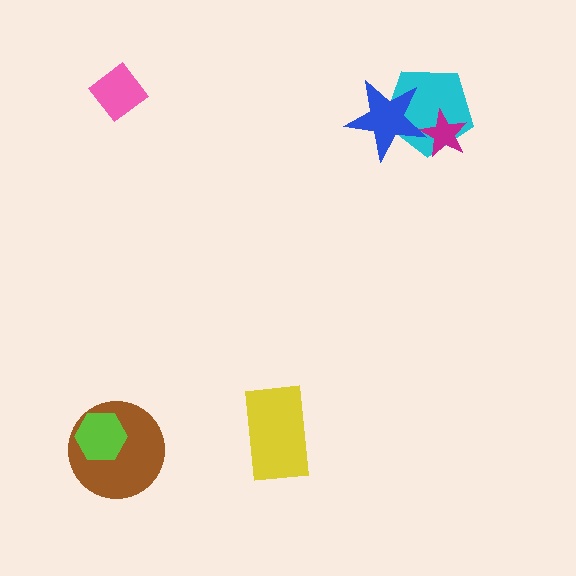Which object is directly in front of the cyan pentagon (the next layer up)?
The blue star is directly in front of the cyan pentagon.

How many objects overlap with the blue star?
2 objects overlap with the blue star.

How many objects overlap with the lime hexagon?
1 object overlaps with the lime hexagon.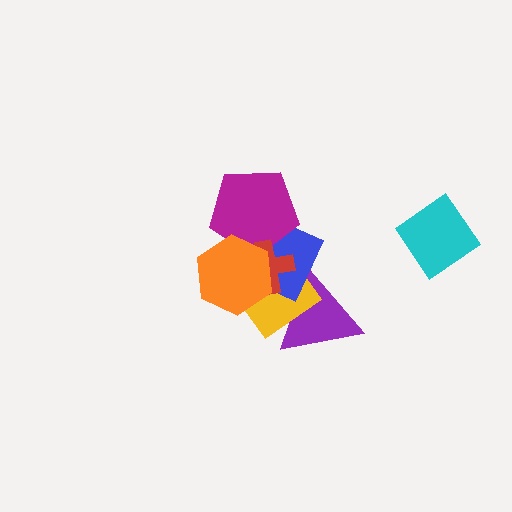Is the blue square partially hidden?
Yes, it is partially covered by another shape.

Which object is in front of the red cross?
The orange hexagon is in front of the red cross.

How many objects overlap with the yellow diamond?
4 objects overlap with the yellow diamond.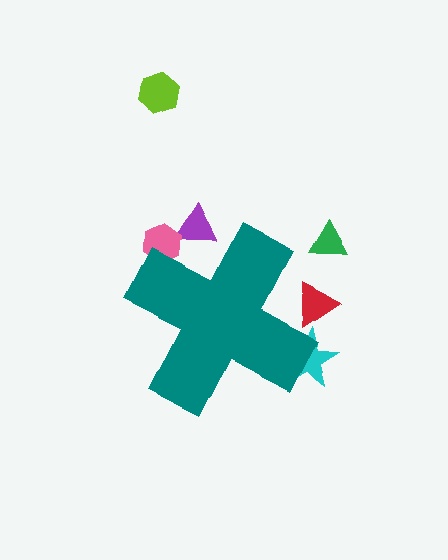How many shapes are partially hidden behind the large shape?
4 shapes are partially hidden.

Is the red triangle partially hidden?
Yes, the red triangle is partially hidden behind the teal cross.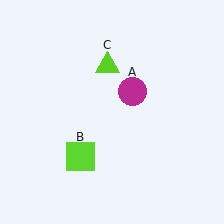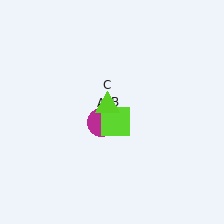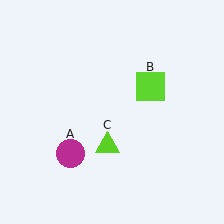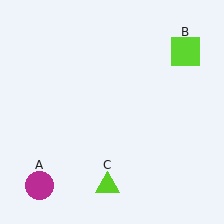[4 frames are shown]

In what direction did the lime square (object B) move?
The lime square (object B) moved up and to the right.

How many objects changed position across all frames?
3 objects changed position: magenta circle (object A), lime square (object B), lime triangle (object C).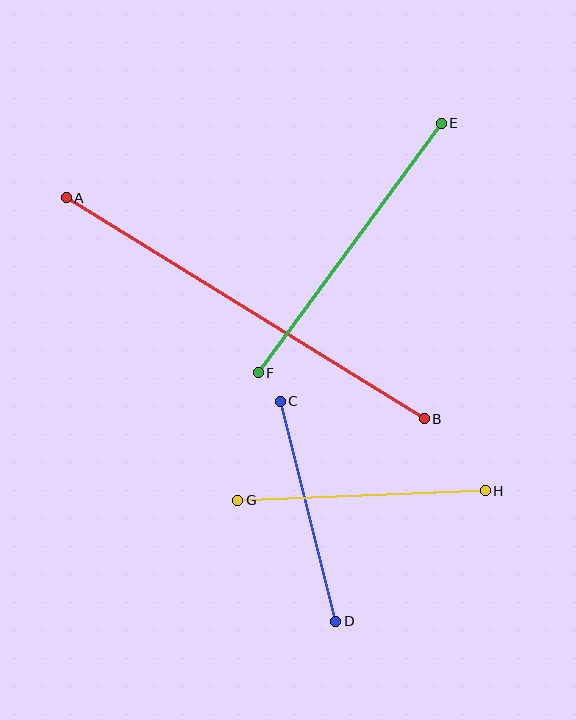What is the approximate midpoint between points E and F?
The midpoint is at approximately (350, 248) pixels.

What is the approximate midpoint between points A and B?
The midpoint is at approximately (245, 308) pixels.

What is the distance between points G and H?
The distance is approximately 248 pixels.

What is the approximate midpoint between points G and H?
The midpoint is at approximately (362, 495) pixels.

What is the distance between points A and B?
The distance is approximately 421 pixels.